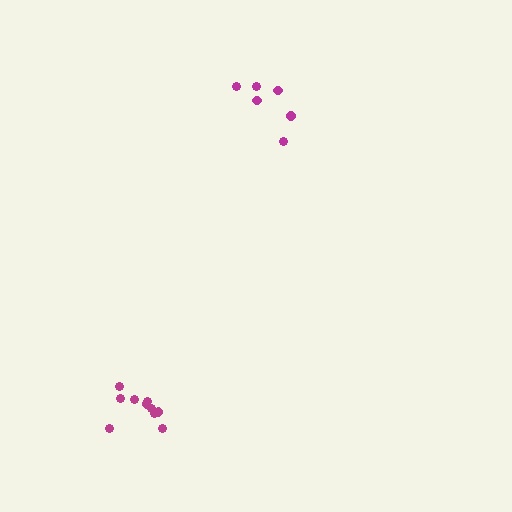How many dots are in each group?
Group 1: 6 dots, Group 2: 10 dots (16 total).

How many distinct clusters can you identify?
There are 2 distinct clusters.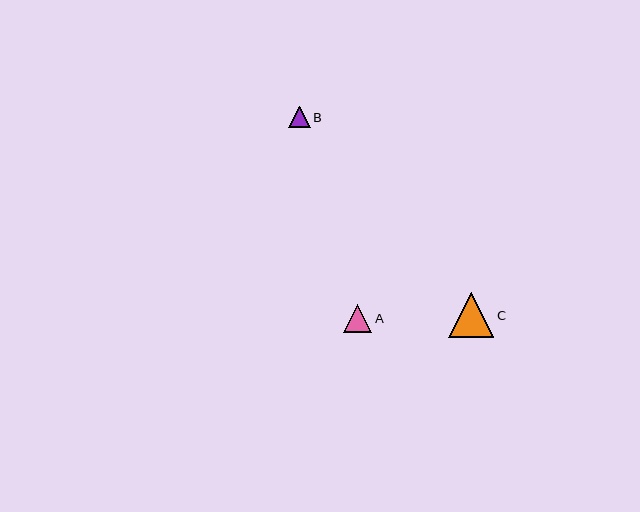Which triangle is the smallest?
Triangle B is the smallest with a size of approximately 21 pixels.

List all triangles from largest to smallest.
From largest to smallest: C, A, B.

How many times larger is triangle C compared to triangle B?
Triangle C is approximately 2.1 times the size of triangle B.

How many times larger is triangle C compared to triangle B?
Triangle C is approximately 2.1 times the size of triangle B.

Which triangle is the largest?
Triangle C is the largest with a size of approximately 46 pixels.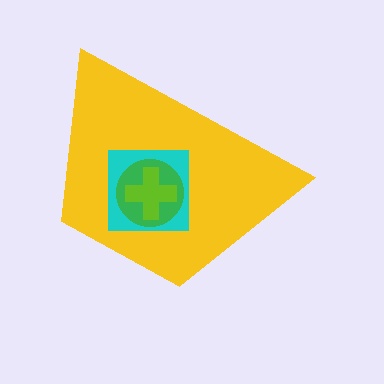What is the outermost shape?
The yellow trapezoid.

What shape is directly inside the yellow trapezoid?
The cyan square.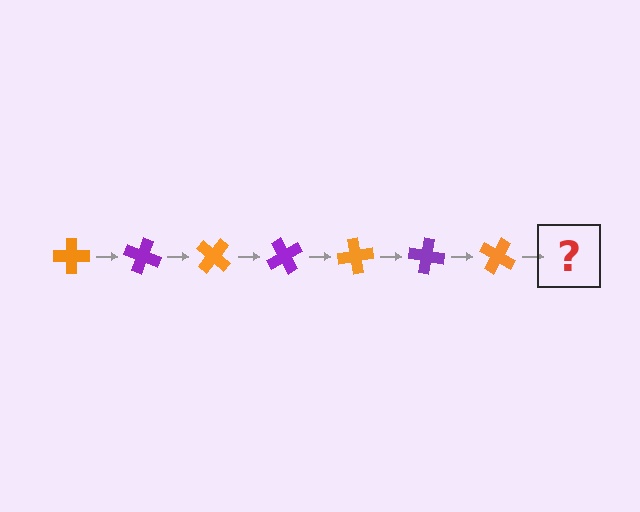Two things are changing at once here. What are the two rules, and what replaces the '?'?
The two rules are that it rotates 20 degrees each step and the color cycles through orange and purple. The '?' should be a purple cross, rotated 140 degrees from the start.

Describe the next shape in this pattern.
It should be a purple cross, rotated 140 degrees from the start.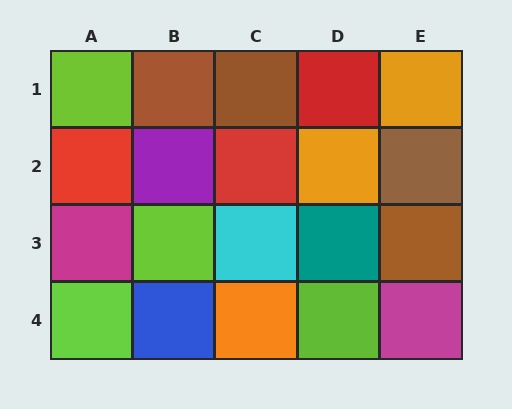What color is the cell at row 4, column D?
Lime.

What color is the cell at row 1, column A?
Lime.